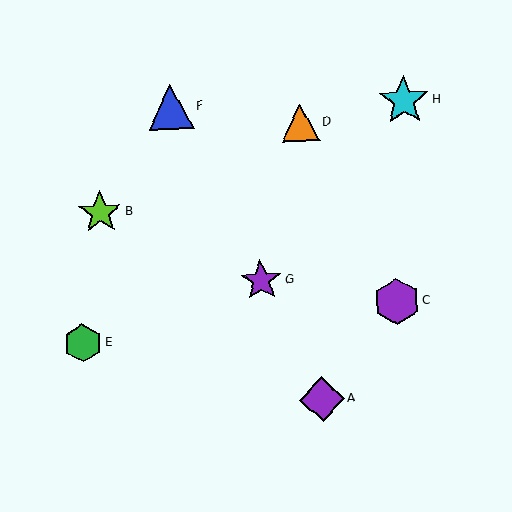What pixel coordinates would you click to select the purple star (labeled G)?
Click at (261, 280) to select the purple star G.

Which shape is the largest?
The cyan star (labeled H) is the largest.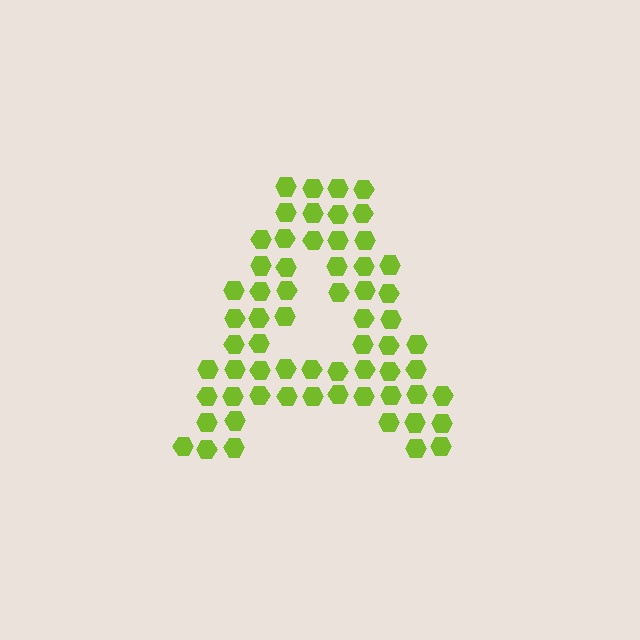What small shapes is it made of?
It is made of small hexagons.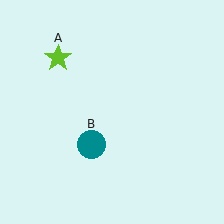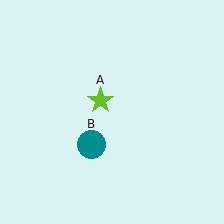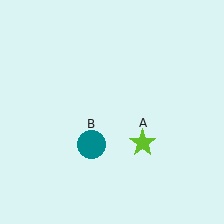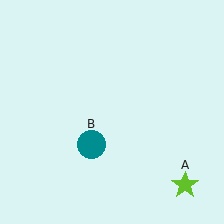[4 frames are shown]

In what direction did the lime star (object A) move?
The lime star (object A) moved down and to the right.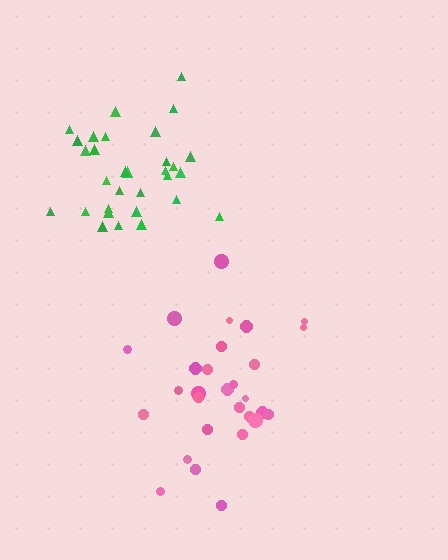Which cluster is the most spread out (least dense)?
Pink.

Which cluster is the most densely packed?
Green.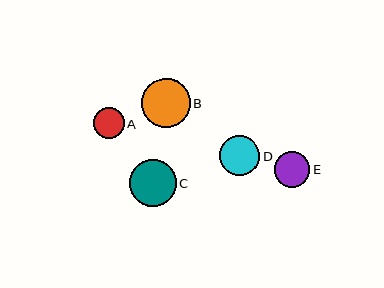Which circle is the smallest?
Circle A is the smallest with a size of approximately 31 pixels.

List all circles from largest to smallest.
From largest to smallest: B, C, D, E, A.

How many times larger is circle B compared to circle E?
Circle B is approximately 1.4 times the size of circle E.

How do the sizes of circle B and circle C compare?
Circle B and circle C are approximately the same size.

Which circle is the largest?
Circle B is the largest with a size of approximately 49 pixels.